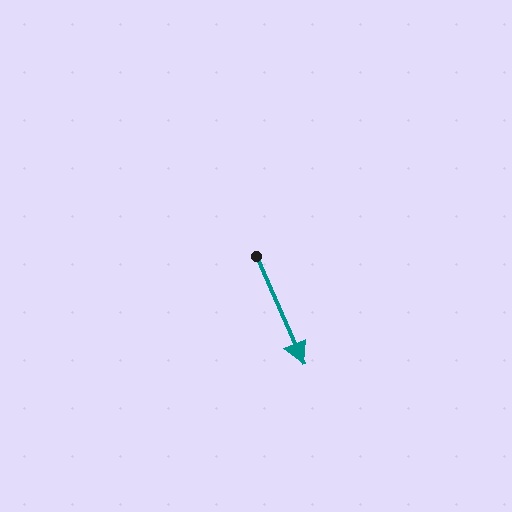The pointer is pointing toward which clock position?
Roughly 5 o'clock.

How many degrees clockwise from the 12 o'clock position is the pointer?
Approximately 156 degrees.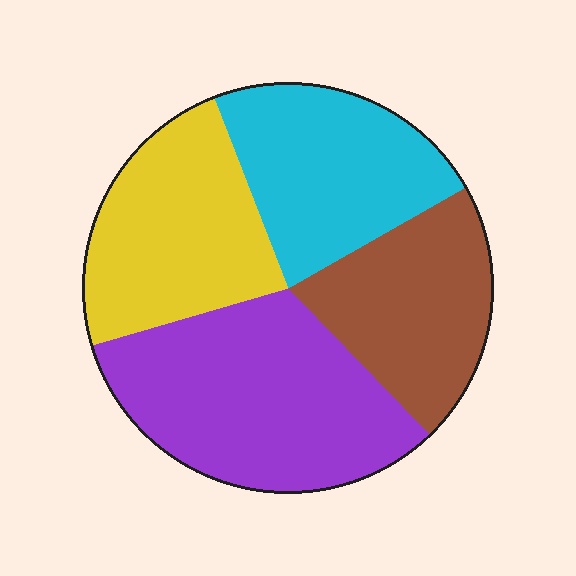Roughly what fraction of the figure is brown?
Brown takes up about one fifth (1/5) of the figure.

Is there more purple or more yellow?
Purple.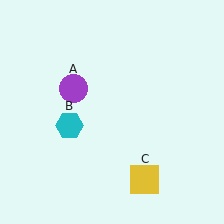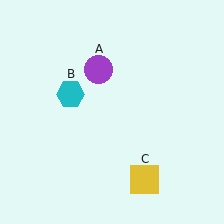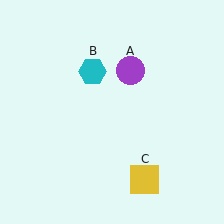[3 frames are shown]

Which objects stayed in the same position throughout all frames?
Yellow square (object C) remained stationary.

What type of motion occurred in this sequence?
The purple circle (object A), cyan hexagon (object B) rotated clockwise around the center of the scene.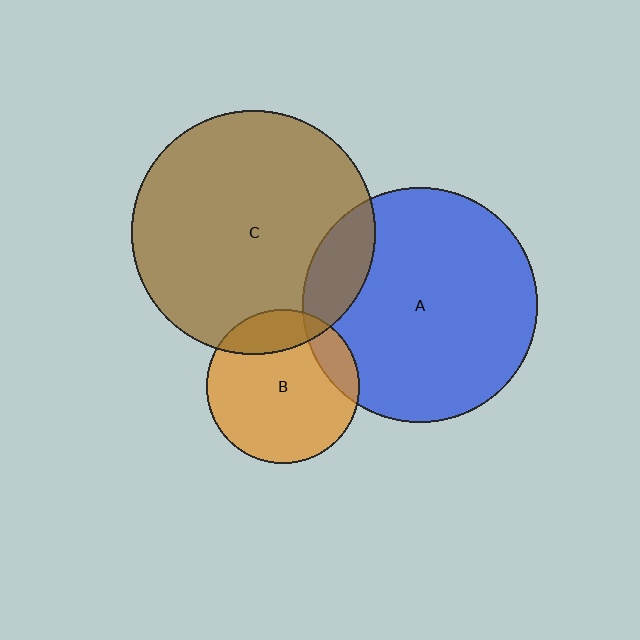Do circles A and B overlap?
Yes.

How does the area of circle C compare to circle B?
Approximately 2.5 times.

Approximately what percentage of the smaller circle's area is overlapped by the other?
Approximately 15%.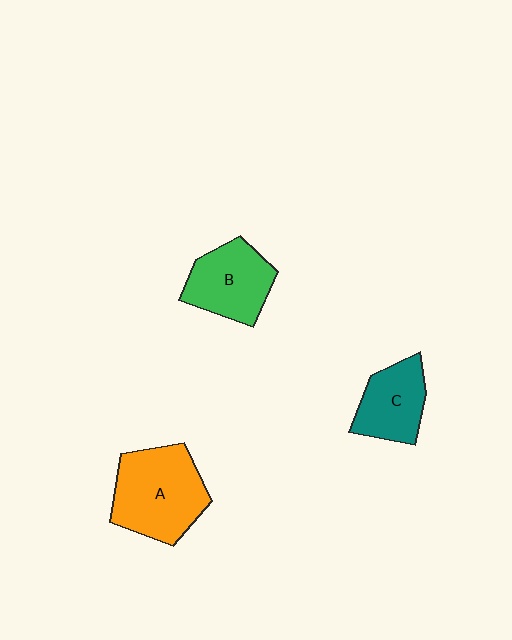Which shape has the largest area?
Shape A (orange).